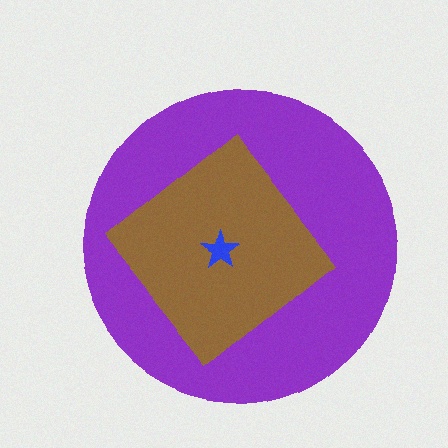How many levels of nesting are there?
3.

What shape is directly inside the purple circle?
The brown diamond.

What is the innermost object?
The blue star.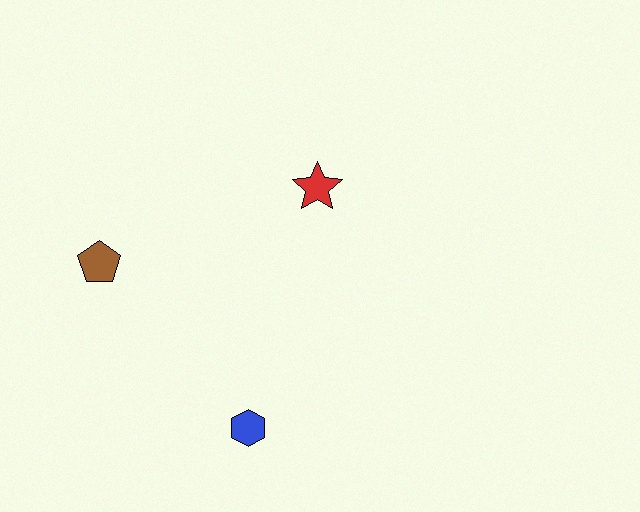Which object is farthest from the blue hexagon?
The red star is farthest from the blue hexagon.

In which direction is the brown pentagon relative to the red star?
The brown pentagon is to the left of the red star.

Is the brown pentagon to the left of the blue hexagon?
Yes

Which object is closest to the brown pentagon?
The blue hexagon is closest to the brown pentagon.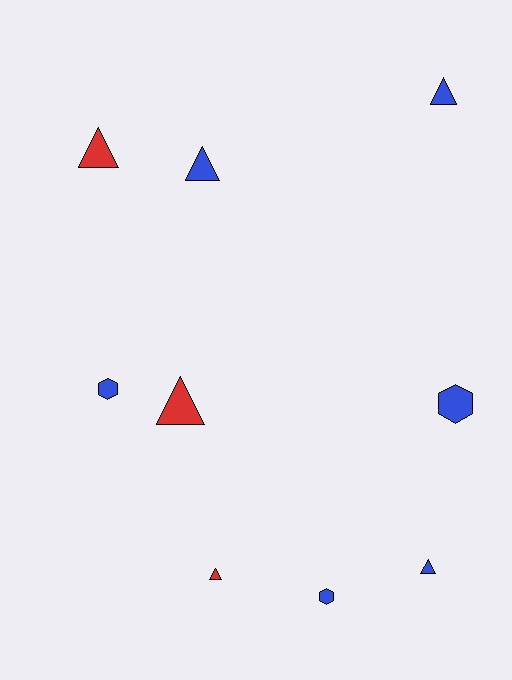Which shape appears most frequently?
Triangle, with 6 objects.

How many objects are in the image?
There are 9 objects.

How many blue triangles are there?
There are 3 blue triangles.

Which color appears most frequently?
Blue, with 6 objects.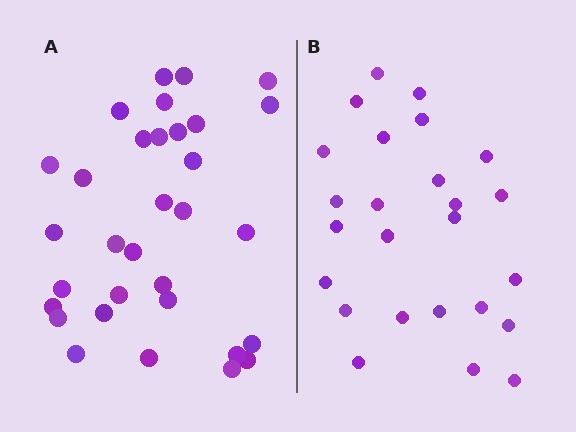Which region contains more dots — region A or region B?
Region A (the left region) has more dots.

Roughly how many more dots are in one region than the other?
Region A has roughly 8 or so more dots than region B.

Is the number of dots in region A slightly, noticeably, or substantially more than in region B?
Region A has noticeably more, but not dramatically so. The ratio is roughly 1.3 to 1.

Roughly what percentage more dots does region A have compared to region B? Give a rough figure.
About 30% more.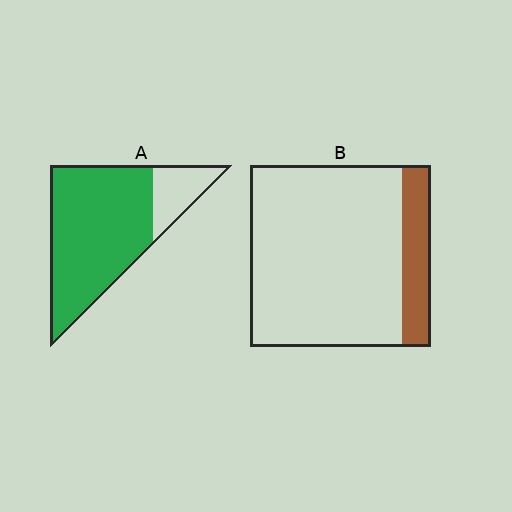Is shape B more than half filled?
No.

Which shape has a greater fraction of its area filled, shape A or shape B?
Shape A.